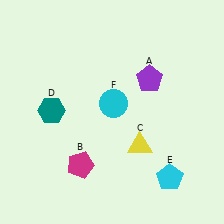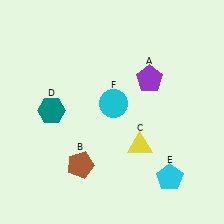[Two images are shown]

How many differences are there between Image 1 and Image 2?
There is 1 difference between the two images.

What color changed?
The pentagon (B) changed from magenta in Image 1 to brown in Image 2.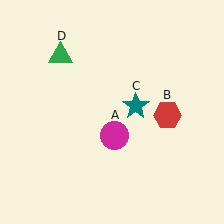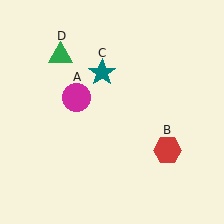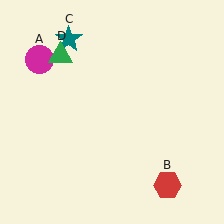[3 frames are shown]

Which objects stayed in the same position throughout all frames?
Green triangle (object D) remained stationary.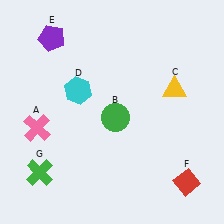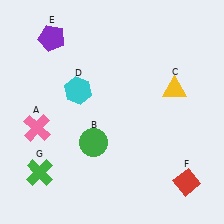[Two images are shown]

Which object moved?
The green circle (B) moved down.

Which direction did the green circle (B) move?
The green circle (B) moved down.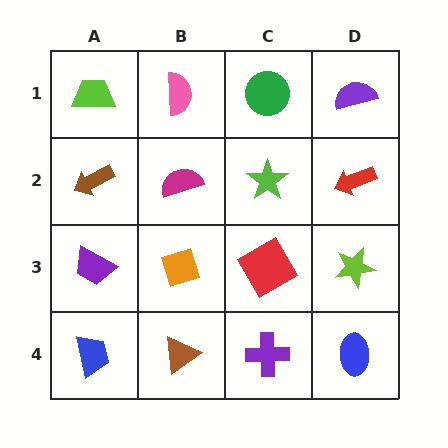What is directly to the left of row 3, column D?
A red diamond.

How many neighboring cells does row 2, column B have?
4.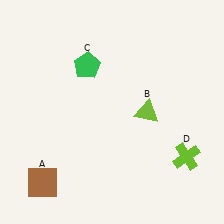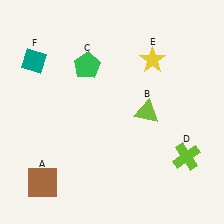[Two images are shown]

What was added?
A yellow star (E), a teal diamond (F) were added in Image 2.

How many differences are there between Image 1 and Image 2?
There are 2 differences between the two images.